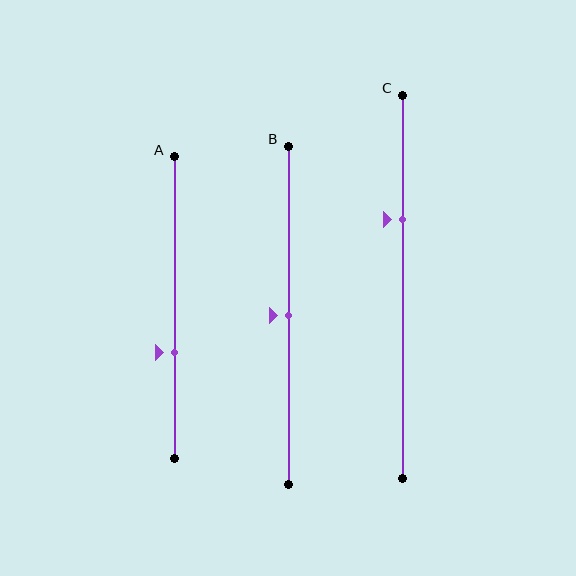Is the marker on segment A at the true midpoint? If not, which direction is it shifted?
No, the marker on segment A is shifted downward by about 15% of the segment length.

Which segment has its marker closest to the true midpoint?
Segment B has its marker closest to the true midpoint.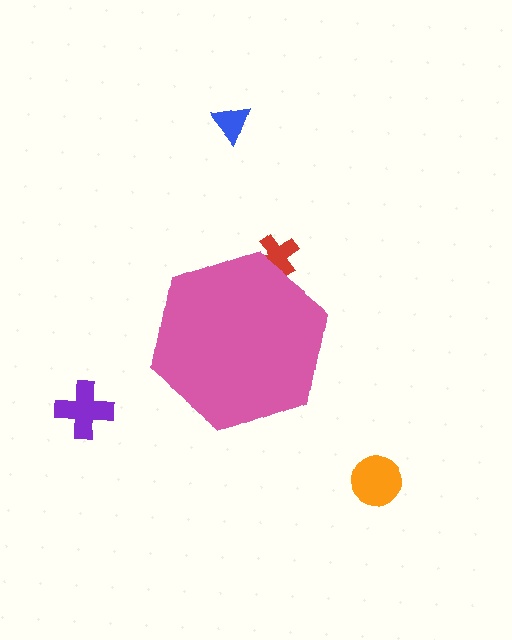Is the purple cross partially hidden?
No, the purple cross is fully visible.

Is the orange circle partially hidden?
No, the orange circle is fully visible.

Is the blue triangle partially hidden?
No, the blue triangle is fully visible.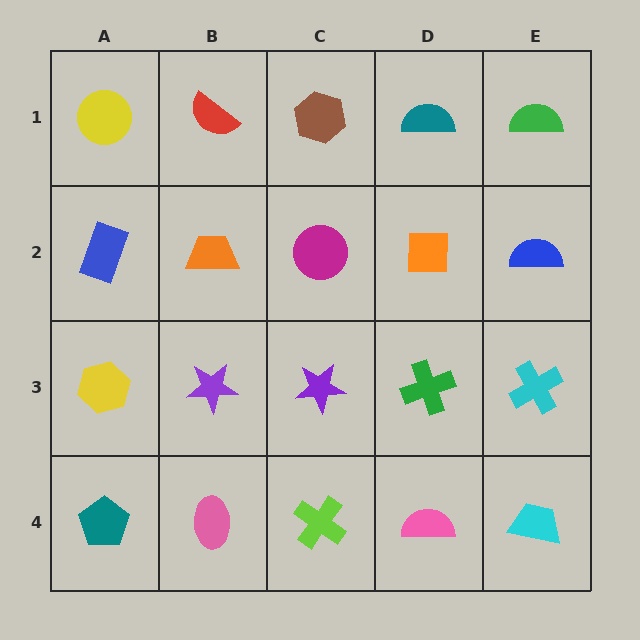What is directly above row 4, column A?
A yellow hexagon.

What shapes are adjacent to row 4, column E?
A cyan cross (row 3, column E), a pink semicircle (row 4, column D).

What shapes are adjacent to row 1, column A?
A blue rectangle (row 2, column A), a red semicircle (row 1, column B).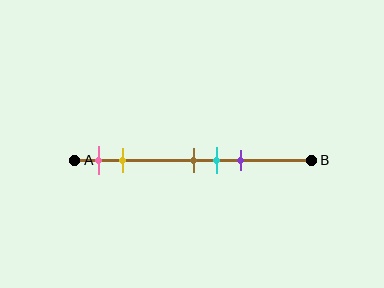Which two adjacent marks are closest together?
The brown and cyan marks are the closest adjacent pair.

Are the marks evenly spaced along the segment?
No, the marks are not evenly spaced.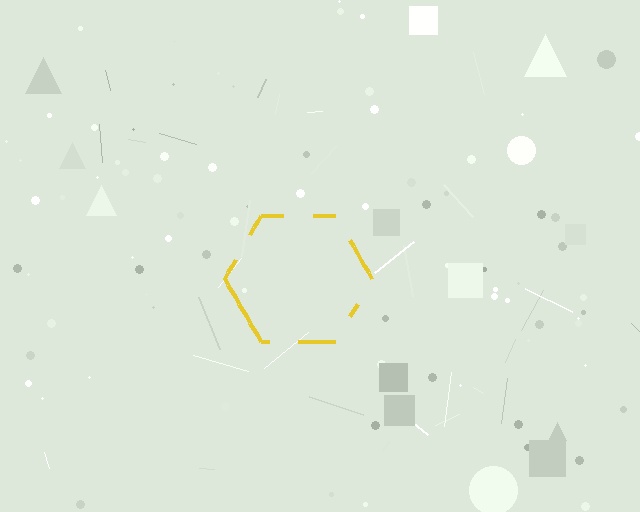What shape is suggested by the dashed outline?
The dashed outline suggests a hexagon.